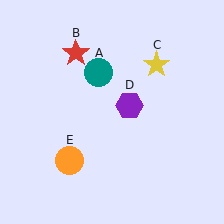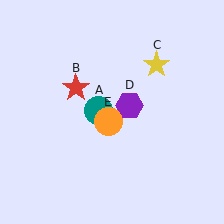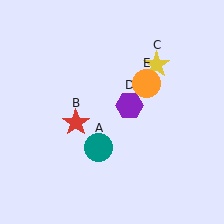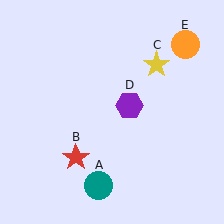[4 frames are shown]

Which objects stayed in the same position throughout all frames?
Yellow star (object C) and purple hexagon (object D) remained stationary.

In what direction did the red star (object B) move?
The red star (object B) moved down.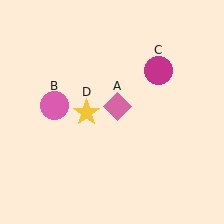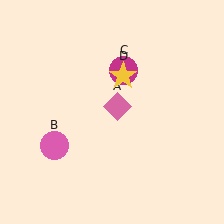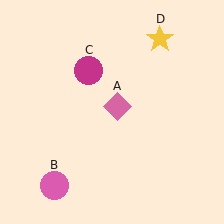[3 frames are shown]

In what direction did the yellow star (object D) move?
The yellow star (object D) moved up and to the right.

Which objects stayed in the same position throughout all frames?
Pink diamond (object A) remained stationary.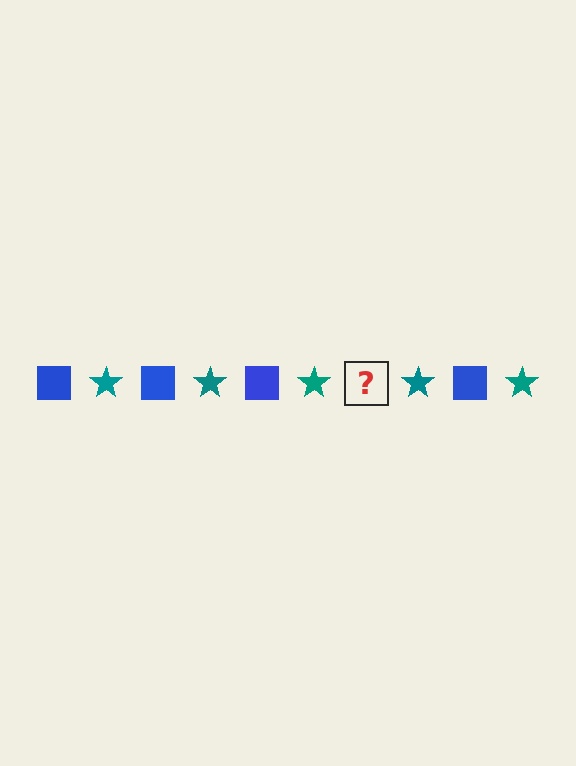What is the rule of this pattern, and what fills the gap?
The rule is that the pattern alternates between blue square and teal star. The gap should be filled with a blue square.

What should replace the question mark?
The question mark should be replaced with a blue square.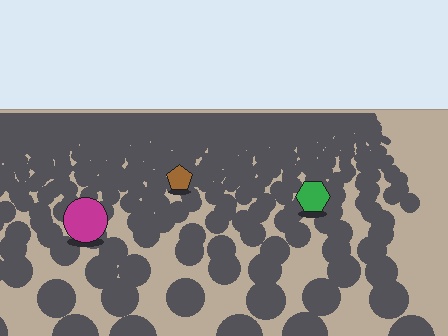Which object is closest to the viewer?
The magenta circle is closest. The texture marks near it are larger and more spread out.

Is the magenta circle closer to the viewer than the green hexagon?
Yes. The magenta circle is closer — you can tell from the texture gradient: the ground texture is coarser near it.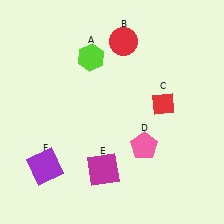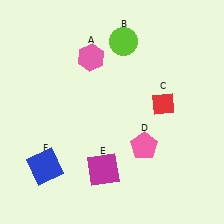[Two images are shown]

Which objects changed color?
A changed from lime to pink. B changed from red to lime. F changed from purple to blue.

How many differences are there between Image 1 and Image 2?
There are 3 differences between the two images.